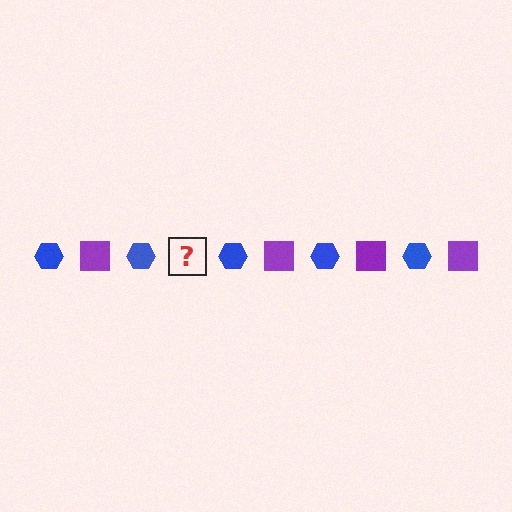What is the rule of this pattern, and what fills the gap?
The rule is that the pattern alternates between blue hexagon and purple square. The gap should be filled with a purple square.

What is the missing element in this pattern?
The missing element is a purple square.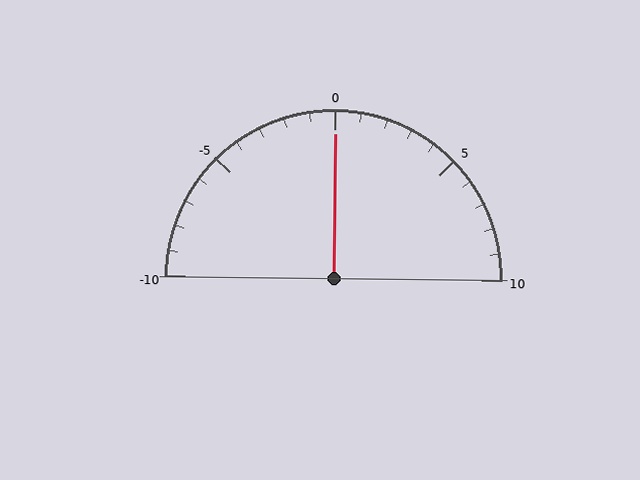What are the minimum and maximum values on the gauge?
The gauge ranges from -10 to 10.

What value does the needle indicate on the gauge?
The needle indicates approximately 0.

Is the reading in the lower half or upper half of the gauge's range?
The reading is in the upper half of the range (-10 to 10).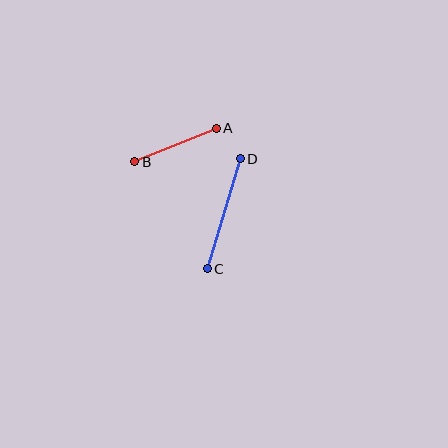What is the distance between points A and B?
The distance is approximately 88 pixels.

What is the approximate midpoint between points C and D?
The midpoint is at approximately (224, 214) pixels.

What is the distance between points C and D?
The distance is approximately 114 pixels.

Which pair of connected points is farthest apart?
Points C and D are farthest apart.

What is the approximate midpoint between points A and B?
The midpoint is at approximately (175, 145) pixels.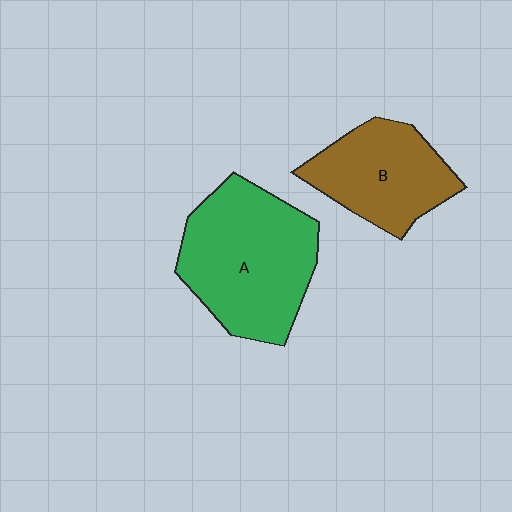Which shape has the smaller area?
Shape B (brown).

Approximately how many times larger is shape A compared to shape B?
Approximately 1.5 times.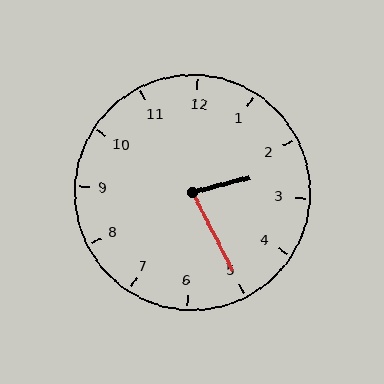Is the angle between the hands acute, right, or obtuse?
It is acute.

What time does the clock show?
2:25.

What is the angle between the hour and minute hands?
Approximately 78 degrees.